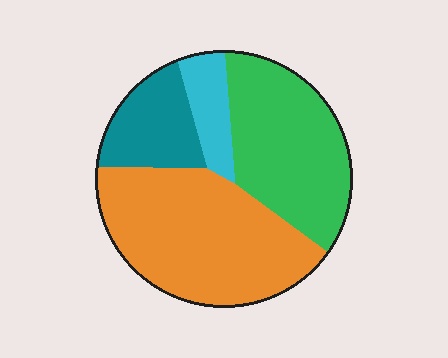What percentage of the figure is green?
Green takes up between a sixth and a third of the figure.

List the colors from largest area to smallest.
From largest to smallest: orange, green, teal, cyan.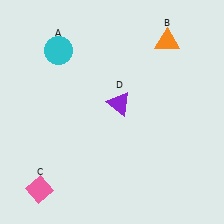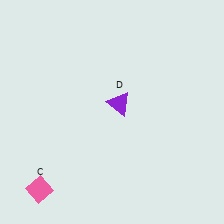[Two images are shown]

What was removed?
The cyan circle (A), the orange triangle (B) were removed in Image 2.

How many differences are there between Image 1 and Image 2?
There are 2 differences between the two images.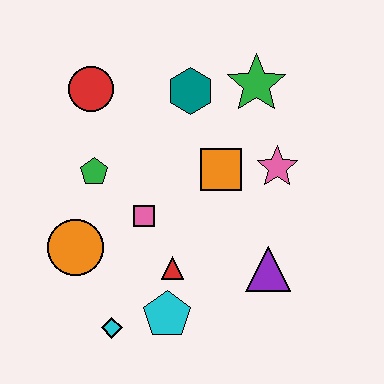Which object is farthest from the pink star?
The cyan diamond is farthest from the pink star.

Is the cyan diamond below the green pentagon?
Yes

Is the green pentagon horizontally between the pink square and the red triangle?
No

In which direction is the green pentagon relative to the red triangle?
The green pentagon is above the red triangle.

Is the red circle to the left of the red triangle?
Yes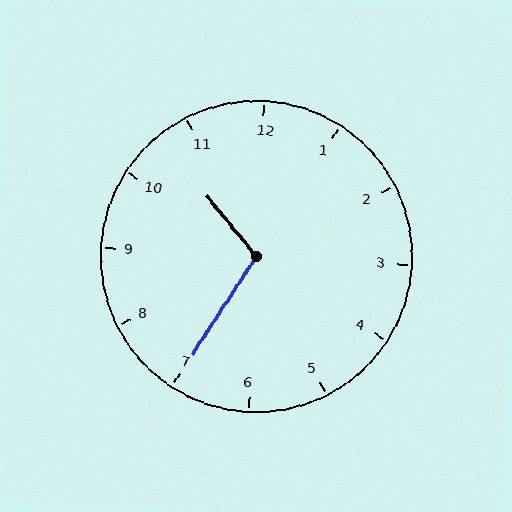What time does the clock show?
10:35.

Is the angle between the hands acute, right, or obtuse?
It is obtuse.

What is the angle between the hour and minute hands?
Approximately 108 degrees.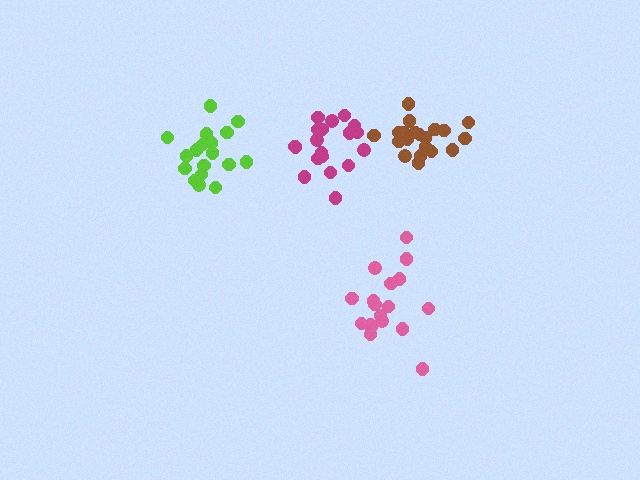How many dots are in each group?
Group 1: 19 dots, Group 2: 18 dots, Group 3: 20 dots, Group 4: 18 dots (75 total).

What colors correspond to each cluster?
The clusters are colored: magenta, pink, brown, lime.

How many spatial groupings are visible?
There are 4 spatial groupings.